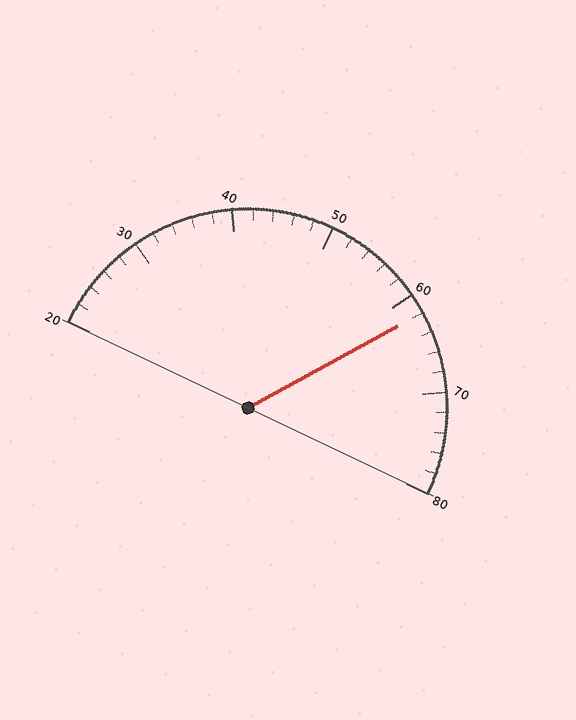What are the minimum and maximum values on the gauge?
The gauge ranges from 20 to 80.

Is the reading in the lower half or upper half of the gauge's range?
The reading is in the upper half of the range (20 to 80).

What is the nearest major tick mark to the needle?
The nearest major tick mark is 60.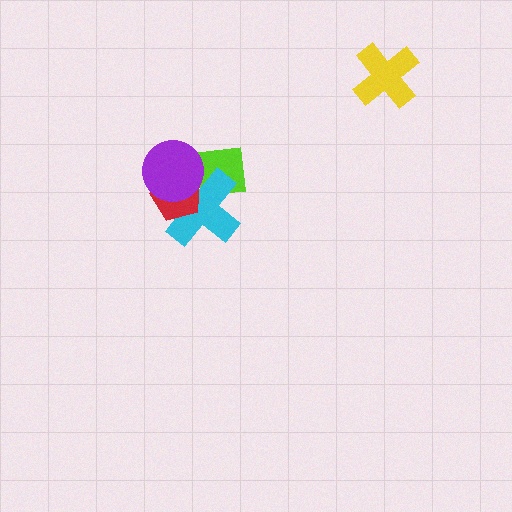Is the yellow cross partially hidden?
No, no other shape covers it.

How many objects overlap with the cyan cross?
3 objects overlap with the cyan cross.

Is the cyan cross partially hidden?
Yes, it is partially covered by another shape.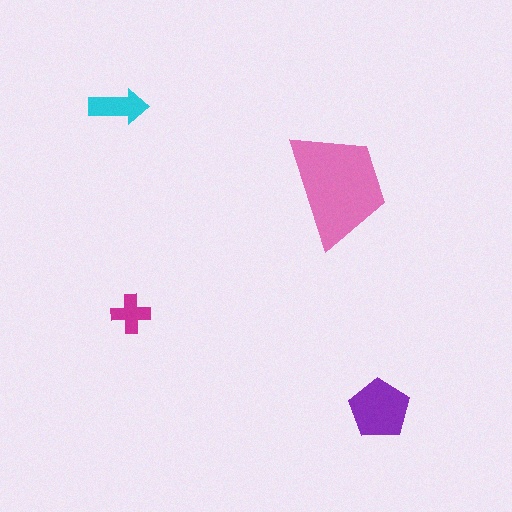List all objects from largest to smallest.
The pink trapezoid, the purple pentagon, the cyan arrow, the magenta cross.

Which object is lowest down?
The purple pentagon is bottommost.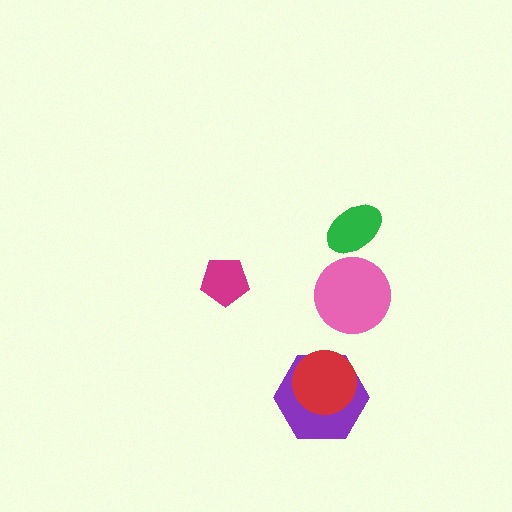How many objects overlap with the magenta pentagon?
0 objects overlap with the magenta pentagon.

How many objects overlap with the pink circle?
0 objects overlap with the pink circle.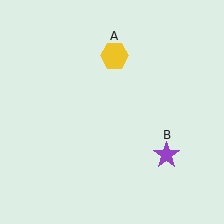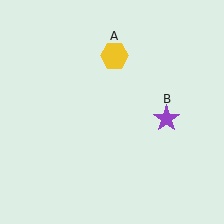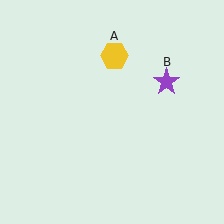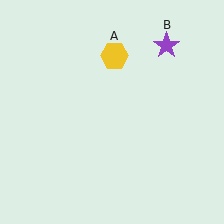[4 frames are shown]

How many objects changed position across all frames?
1 object changed position: purple star (object B).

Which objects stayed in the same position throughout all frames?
Yellow hexagon (object A) remained stationary.